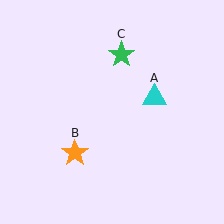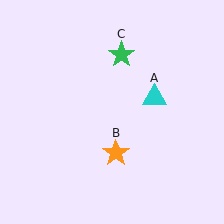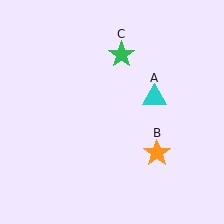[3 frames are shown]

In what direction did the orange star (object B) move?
The orange star (object B) moved right.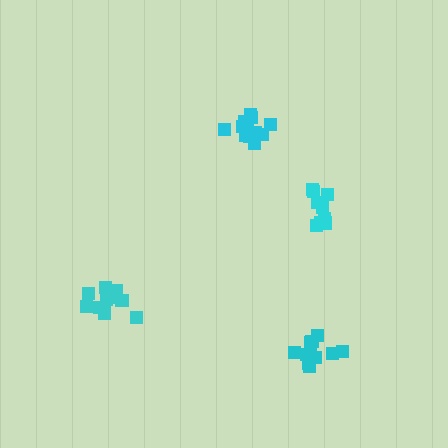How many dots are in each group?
Group 1: 12 dots, Group 2: 10 dots, Group 3: 12 dots, Group 4: 11 dots (45 total).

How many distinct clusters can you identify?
There are 4 distinct clusters.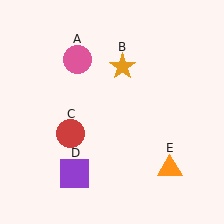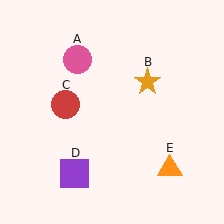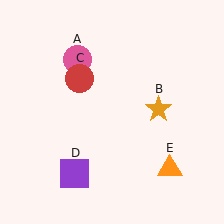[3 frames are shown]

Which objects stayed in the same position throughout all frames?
Pink circle (object A) and purple square (object D) and orange triangle (object E) remained stationary.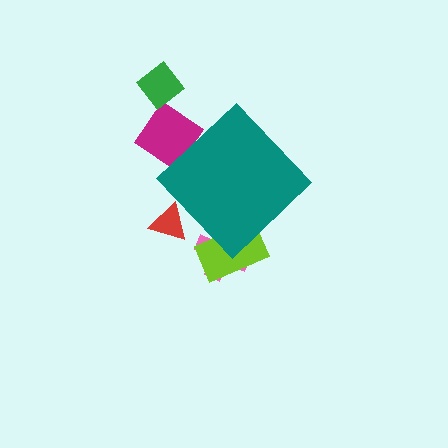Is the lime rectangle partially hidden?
Yes, the lime rectangle is partially hidden behind the teal diamond.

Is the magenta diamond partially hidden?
Yes, the magenta diamond is partially hidden behind the teal diamond.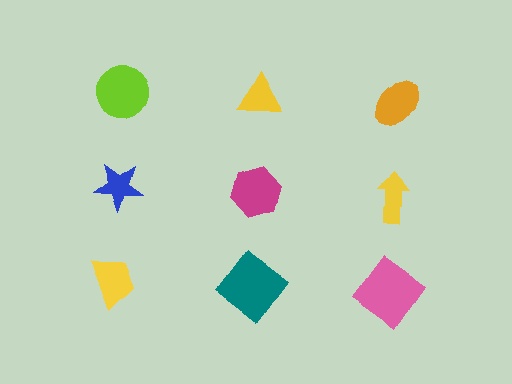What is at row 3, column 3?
A pink diamond.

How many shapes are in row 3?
3 shapes.